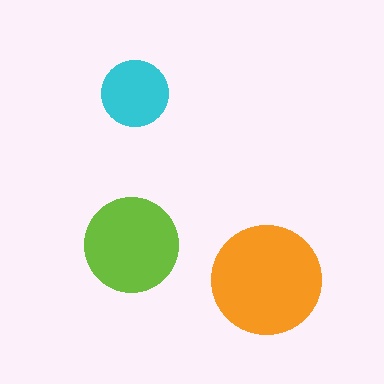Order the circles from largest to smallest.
the orange one, the lime one, the cyan one.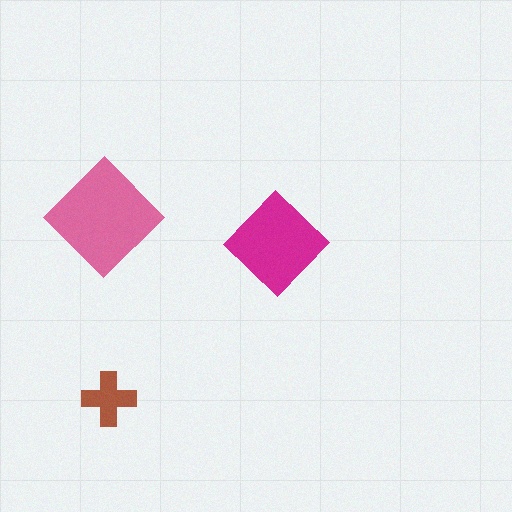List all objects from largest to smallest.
The pink diamond, the magenta diamond, the brown cross.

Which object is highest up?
The pink diamond is topmost.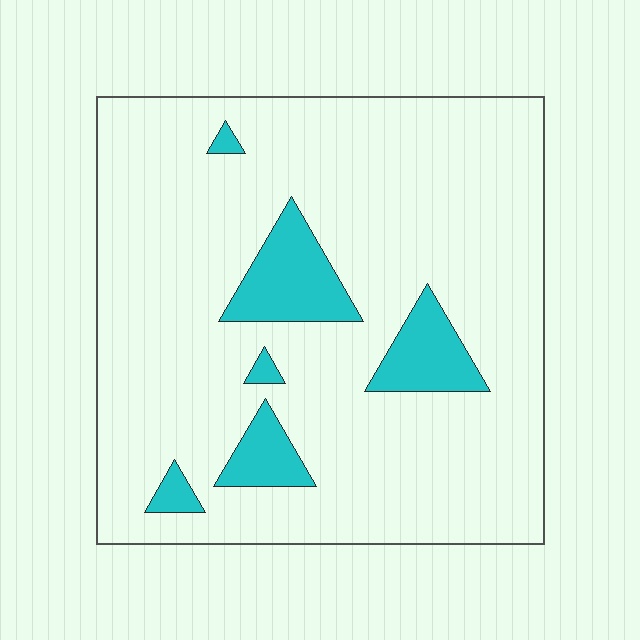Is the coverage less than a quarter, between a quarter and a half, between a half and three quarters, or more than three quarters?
Less than a quarter.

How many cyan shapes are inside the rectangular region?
6.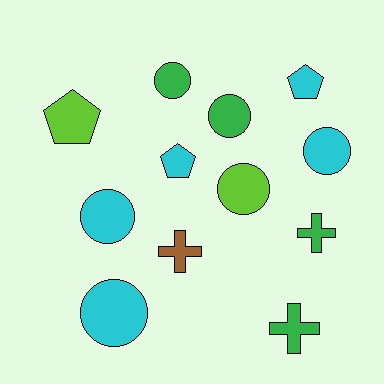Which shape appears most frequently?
Circle, with 6 objects.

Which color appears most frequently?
Cyan, with 5 objects.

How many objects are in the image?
There are 12 objects.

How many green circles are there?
There are 2 green circles.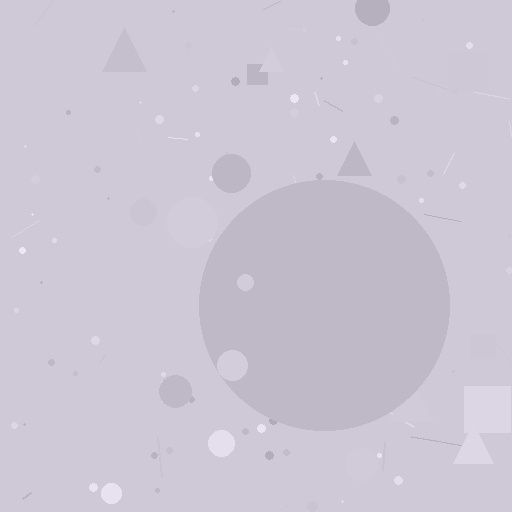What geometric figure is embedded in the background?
A circle is embedded in the background.